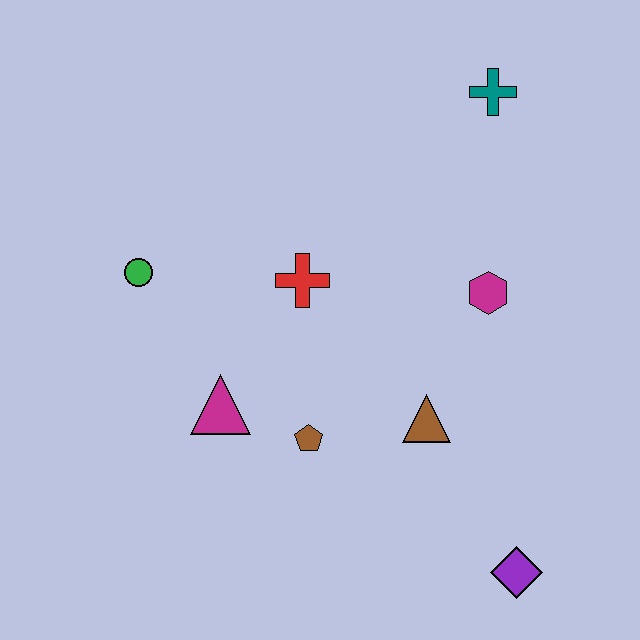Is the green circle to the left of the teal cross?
Yes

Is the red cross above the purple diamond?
Yes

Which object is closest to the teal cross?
The magenta hexagon is closest to the teal cross.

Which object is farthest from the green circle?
The purple diamond is farthest from the green circle.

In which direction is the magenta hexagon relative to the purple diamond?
The magenta hexagon is above the purple diamond.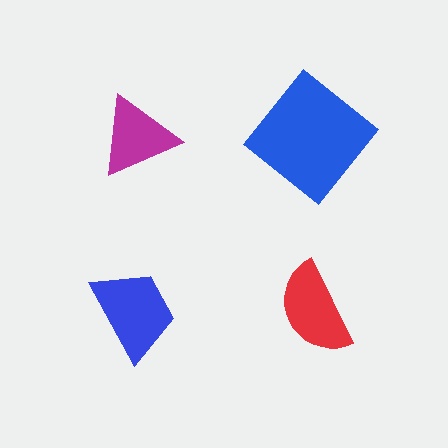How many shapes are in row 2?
2 shapes.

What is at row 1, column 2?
A blue diamond.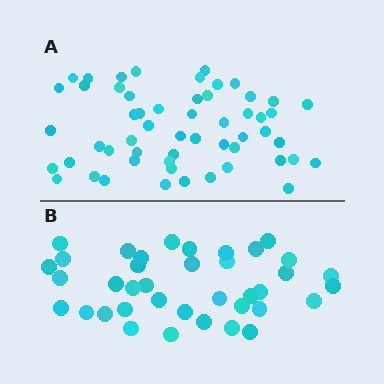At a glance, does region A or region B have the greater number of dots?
Region A (the top region) has more dots.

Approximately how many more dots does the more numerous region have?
Region A has approximately 15 more dots than region B.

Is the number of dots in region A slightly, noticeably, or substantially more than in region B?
Region A has noticeably more, but not dramatically so. The ratio is roughly 1.4 to 1.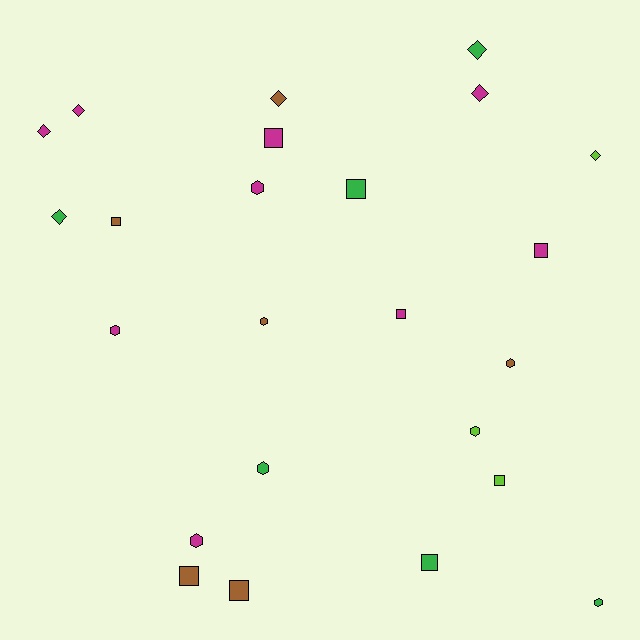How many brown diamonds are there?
There is 1 brown diamond.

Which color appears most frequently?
Magenta, with 9 objects.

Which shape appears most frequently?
Square, with 9 objects.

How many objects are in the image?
There are 24 objects.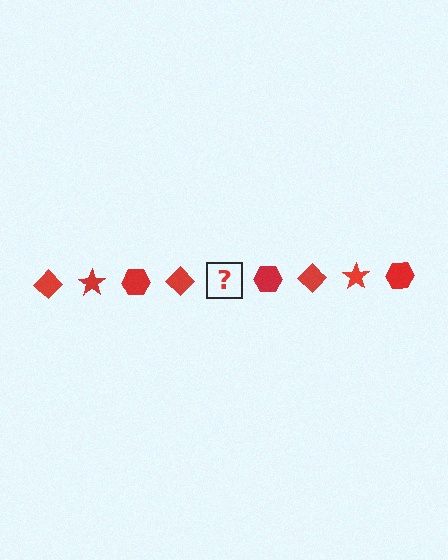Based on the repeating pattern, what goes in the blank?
The blank should be a red star.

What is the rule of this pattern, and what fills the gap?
The rule is that the pattern cycles through diamond, star, hexagon shapes in red. The gap should be filled with a red star.